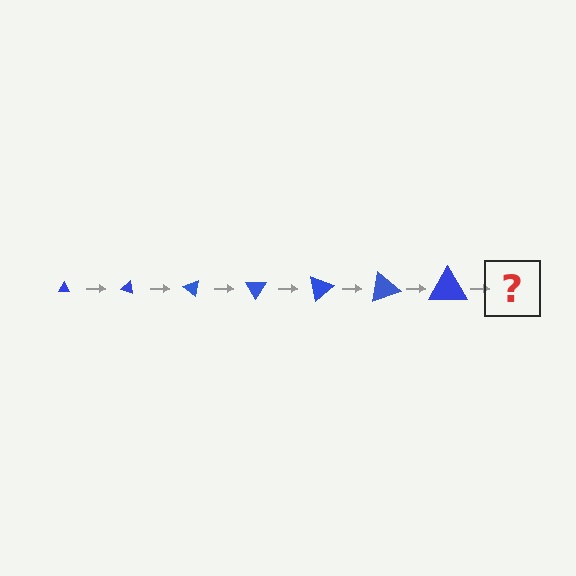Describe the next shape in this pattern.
It should be a triangle, larger than the previous one and rotated 140 degrees from the start.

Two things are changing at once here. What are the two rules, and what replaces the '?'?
The two rules are that the triangle grows larger each step and it rotates 20 degrees each step. The '?' should be a triangle, larger than the previous one and rotated 140 degrees from the start.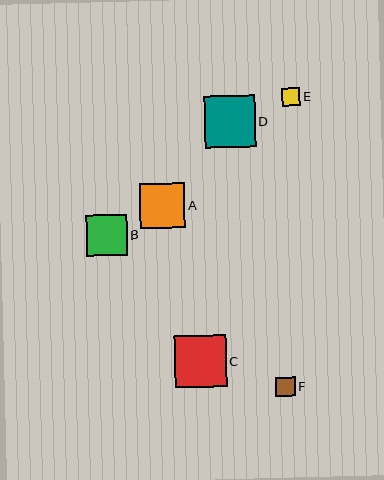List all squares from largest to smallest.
From largest to smallest: C, D, A, B, F, E.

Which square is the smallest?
Square E is the smallest with a size of approximately 18 pixels.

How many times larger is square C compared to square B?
Square C is approximately 1.3 times the size of square B.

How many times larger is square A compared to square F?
Square A is approximately 2.3 times the size of square F.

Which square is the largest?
Square C is the largest with a size of approximately 52 pixels.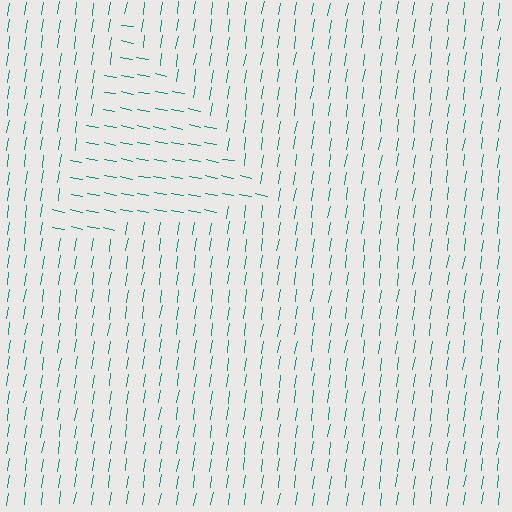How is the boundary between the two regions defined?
The boundary is defined purely by a change in line orientation (approximately 88 degrees difference). All lines are the same color and thickness.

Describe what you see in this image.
The image is filled with small teal line segments. A triangle region in the image has lines oriented differently from the surrounding lines, creating a visible texture boundary.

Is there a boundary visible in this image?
Yes, there is a texture boundary formed by a change in line orientation.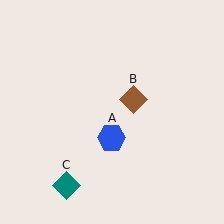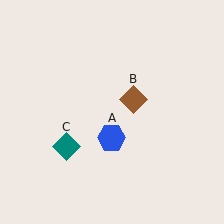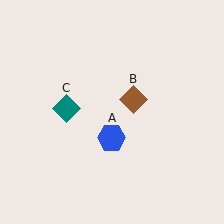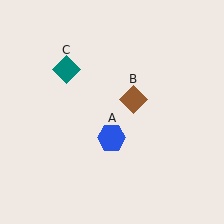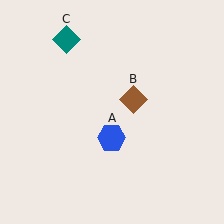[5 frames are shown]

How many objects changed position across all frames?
1 object changed position: teal diamond (object C).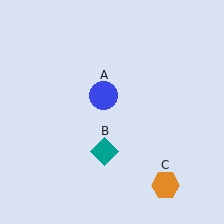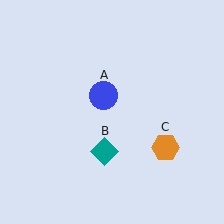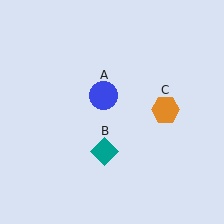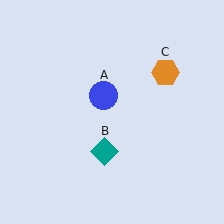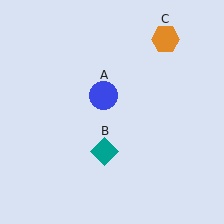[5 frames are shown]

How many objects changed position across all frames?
1 object changed position: orange hexagon (object C).